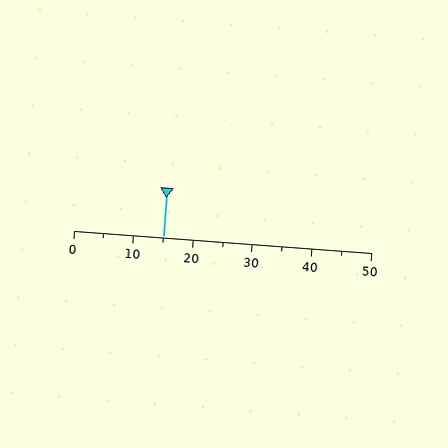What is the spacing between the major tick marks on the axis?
The major ticks are spaced 10 apart.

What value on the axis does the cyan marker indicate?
The marker indicates approximately 15.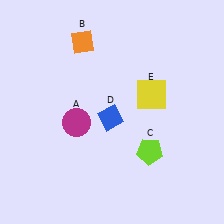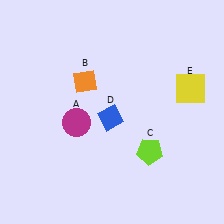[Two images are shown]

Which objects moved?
The objects that moved are: the orange diamond (B), the yellow square (E).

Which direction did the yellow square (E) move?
The yellow square (E) moved right.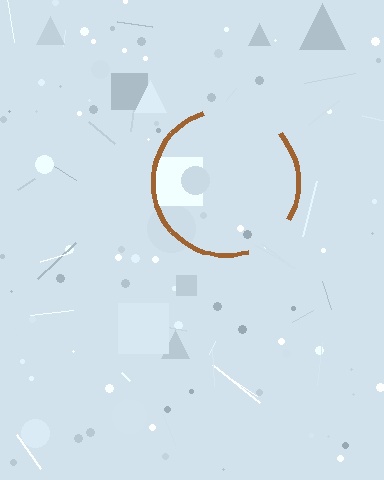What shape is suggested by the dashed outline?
The dashed outline suggests a circle.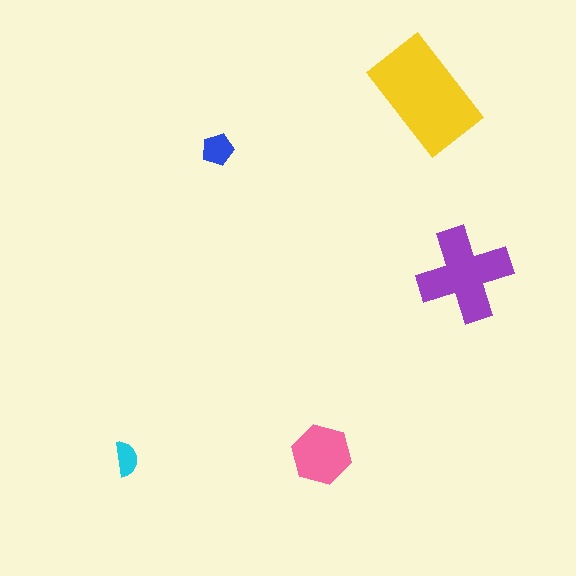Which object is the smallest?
The cyan semicircle.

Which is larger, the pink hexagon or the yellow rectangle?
The yellow rectangle.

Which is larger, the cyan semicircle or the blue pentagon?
The blue pentagon.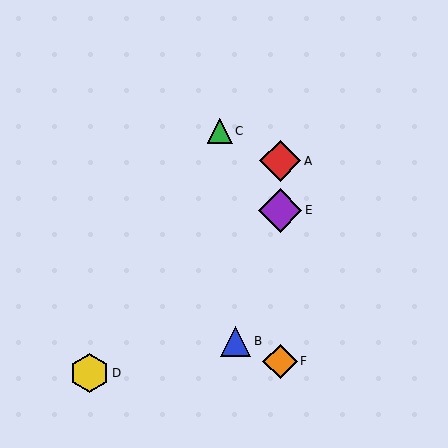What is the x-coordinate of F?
Object F is at x≈280.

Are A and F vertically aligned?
Yes, both are at x≈280.